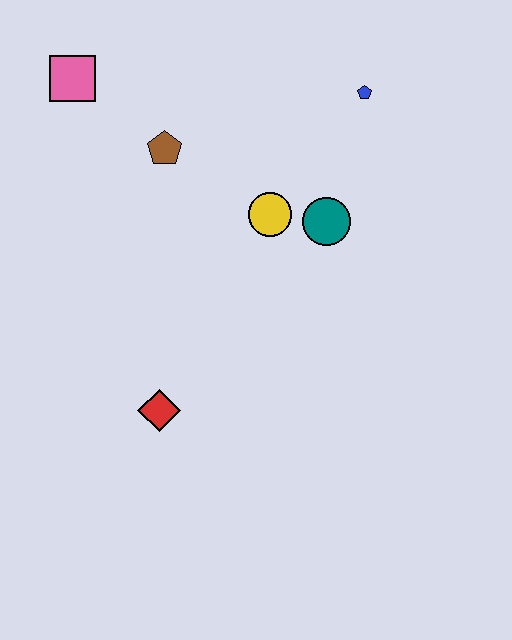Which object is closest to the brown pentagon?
The pink square is closest to the brown pentagon.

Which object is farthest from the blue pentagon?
The red diamond is farthest from the blue pentagon.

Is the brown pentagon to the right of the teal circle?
No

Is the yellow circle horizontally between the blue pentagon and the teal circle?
No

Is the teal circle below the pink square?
Yes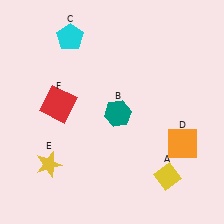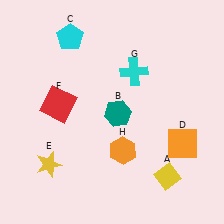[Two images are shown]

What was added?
A cyan cross (G), an orange hexagon (H) were added in Image 2.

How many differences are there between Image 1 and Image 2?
There are 2 differences between the two images.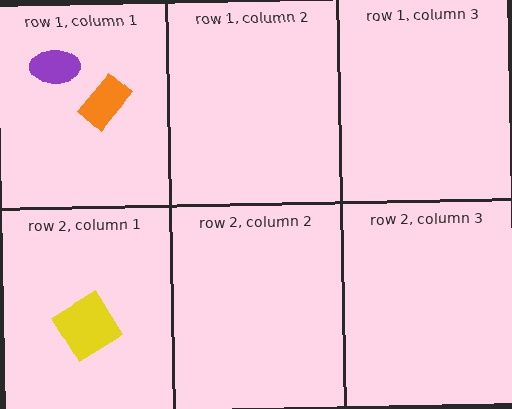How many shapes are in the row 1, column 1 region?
2.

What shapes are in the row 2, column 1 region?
The yellow diamond.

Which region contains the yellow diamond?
The row 2, column 1 region.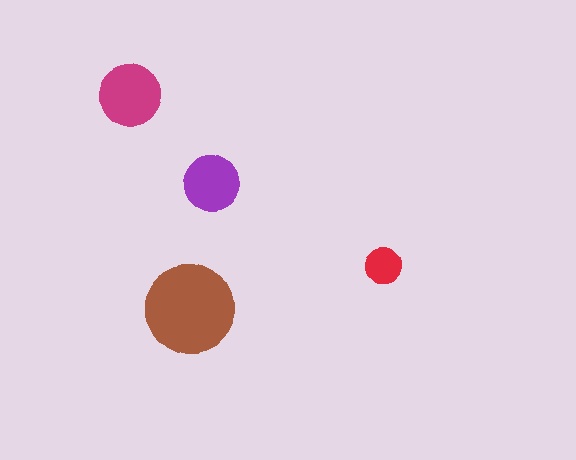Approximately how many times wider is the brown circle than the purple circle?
About 1.5 times wider.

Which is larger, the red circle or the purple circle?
The purple one.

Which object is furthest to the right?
The red circle is rightmost.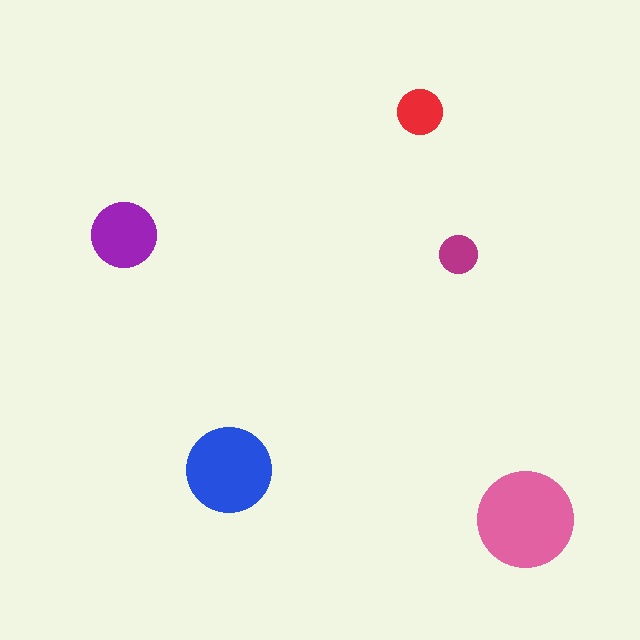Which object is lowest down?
The pink circle is bottommost.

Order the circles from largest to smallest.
the pink one, the blue one, the purple one, the red one, the magenta one.